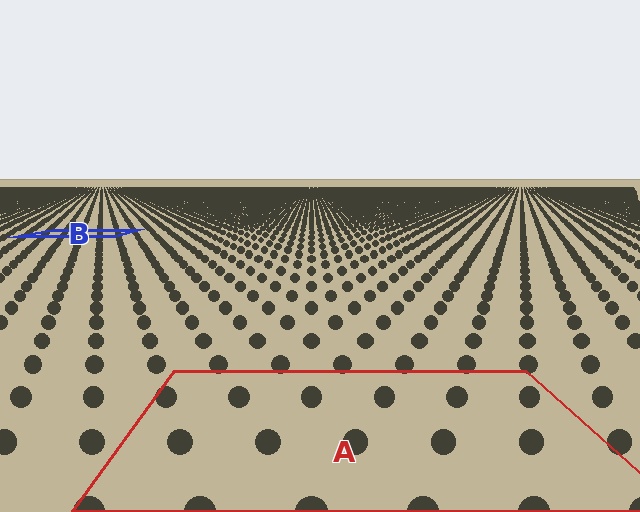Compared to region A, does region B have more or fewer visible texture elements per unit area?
Region B has more texture elements per unit area — they are packed more densely because it is farther away.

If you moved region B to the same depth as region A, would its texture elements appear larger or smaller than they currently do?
They would appear larger. At a closer depth, the same texture elements are projected at a bigger on-screen size.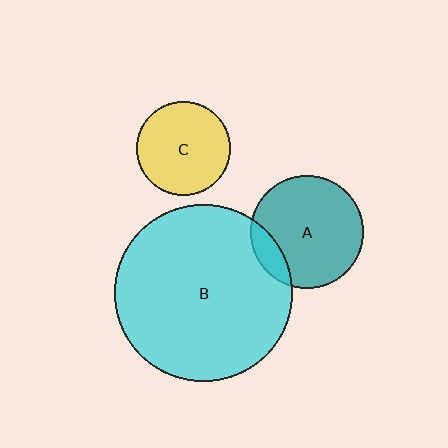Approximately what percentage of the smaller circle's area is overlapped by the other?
Approximately 15%.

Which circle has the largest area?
Circle B (cyan).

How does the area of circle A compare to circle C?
Approximately 1.4 times.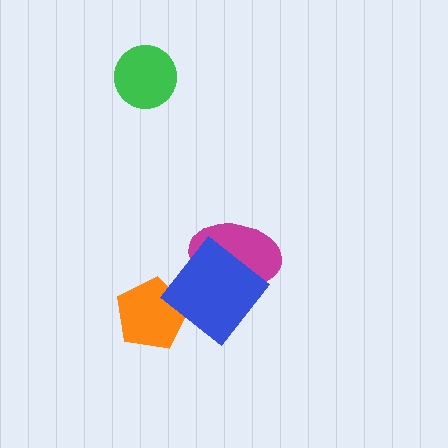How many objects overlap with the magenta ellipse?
1 object overlaps with the magenta ellipse.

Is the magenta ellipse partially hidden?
Yes, it is partially covered by another shape.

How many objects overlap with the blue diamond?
2 objects overlap with the blue diamond.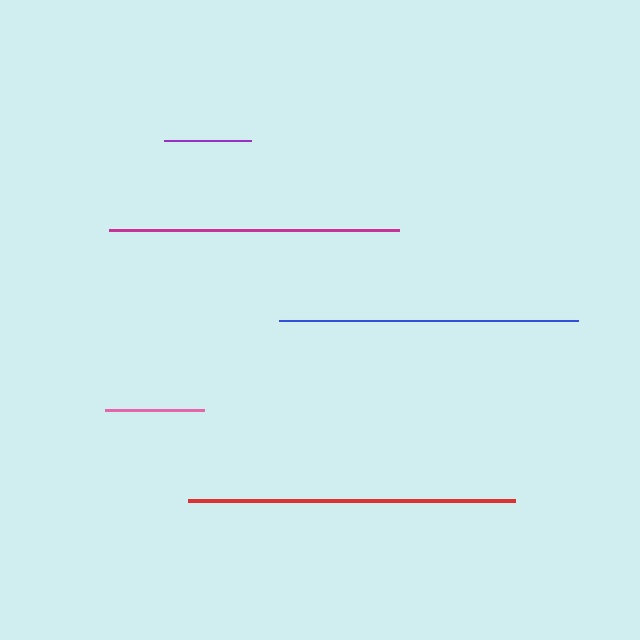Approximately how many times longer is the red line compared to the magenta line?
The red line is approximately 1.1 times the length of the magenta line.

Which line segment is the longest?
The red line is the longest at approximately 327 pixels.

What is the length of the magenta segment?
The magenta segment is approximately 290 pixels long.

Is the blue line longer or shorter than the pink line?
The blue line is longer than the pink line.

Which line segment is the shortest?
The purple line is the shortest at approximately 86 pixels.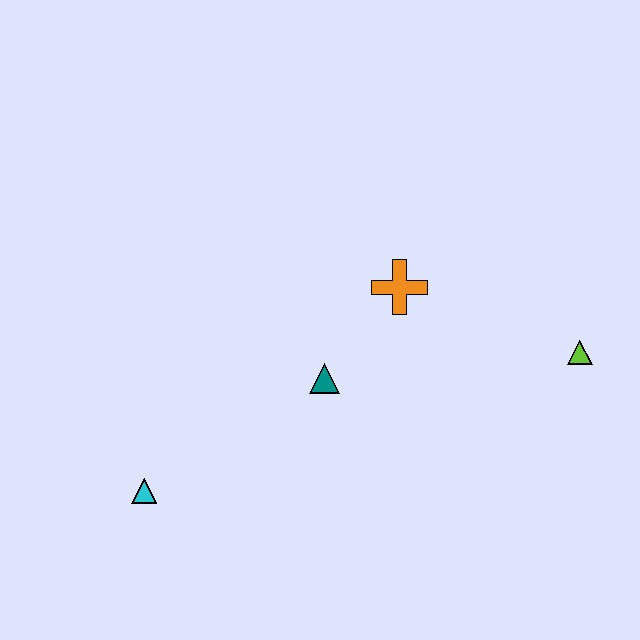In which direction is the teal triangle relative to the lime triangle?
The teal triangle is to the left of the lime triangle.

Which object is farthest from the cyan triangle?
The lime triangle is farthest from the cyan triangle.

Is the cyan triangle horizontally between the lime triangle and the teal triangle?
No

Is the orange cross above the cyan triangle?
Yes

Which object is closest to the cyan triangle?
The teal triangle is closest to the cyan triangle.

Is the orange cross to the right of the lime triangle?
No